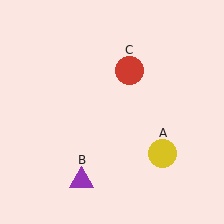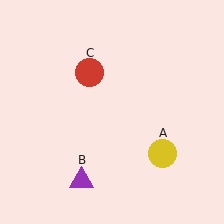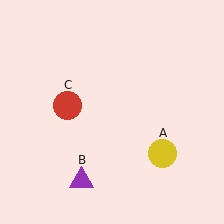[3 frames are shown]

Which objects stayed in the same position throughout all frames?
Yellow circle (object A) and purple triangle (object B) remained stationary.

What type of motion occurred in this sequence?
The red circle (object C) rotated counterclockwise around the center of the scene.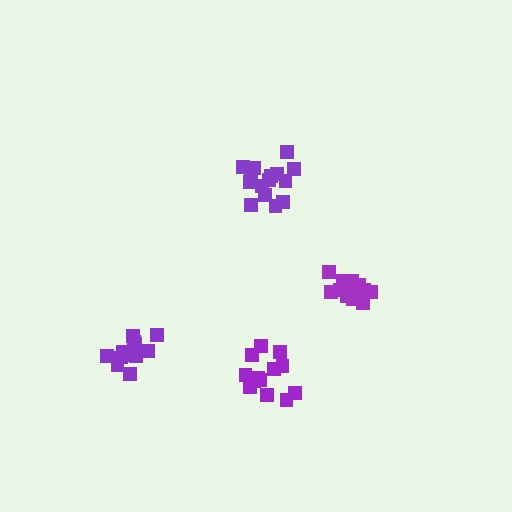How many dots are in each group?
Group 1: 13 dots, Group 2: 15 dots, Group 3: 15 dots, Group 4: 13 dots (56 total).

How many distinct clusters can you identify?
There are 4 distinct clusters.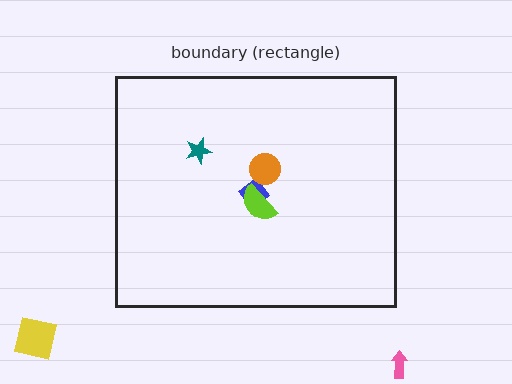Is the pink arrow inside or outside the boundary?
Outside.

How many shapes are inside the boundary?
4 inside, 2 outside.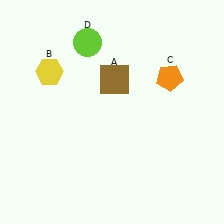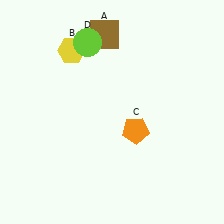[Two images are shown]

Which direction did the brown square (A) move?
The brown square (A) moved up.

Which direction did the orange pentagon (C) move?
The orange pentagon (C) moved down.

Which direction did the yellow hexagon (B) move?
The yellow hexagon (B) moved right.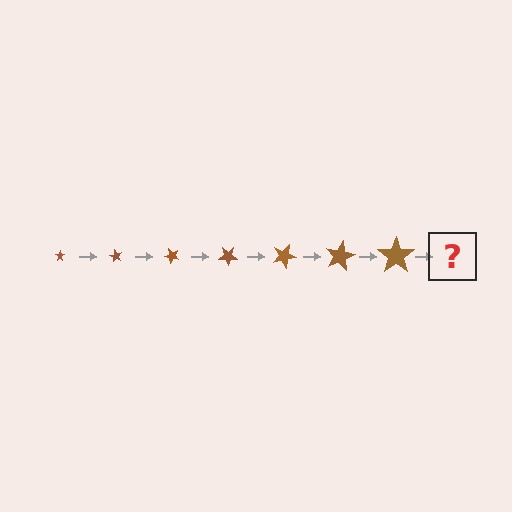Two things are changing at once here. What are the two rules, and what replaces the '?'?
The two rules are that the star grows larger each step and it rotates 60 degrees each step. The '?' should be a star, larger than the previous one and rotated 420 degrees from the start.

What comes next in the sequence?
The next element should be a star, larger than the previous one and rotated 420 degrees from the start.